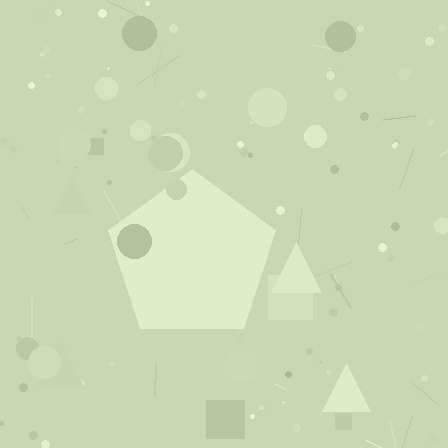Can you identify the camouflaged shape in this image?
The camouflaged shape is a pentagon.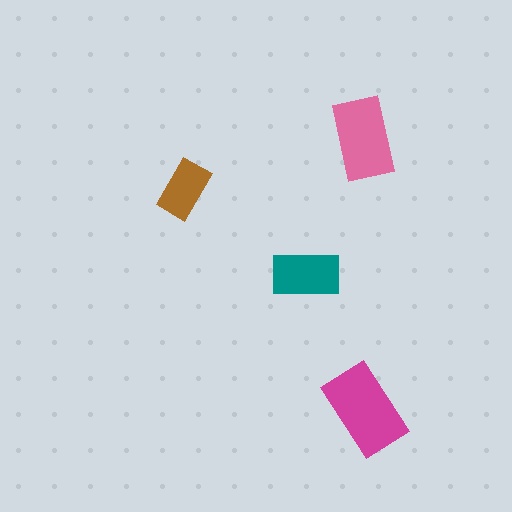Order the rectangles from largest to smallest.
the magenta one, the pink one, the teal one, the brown one.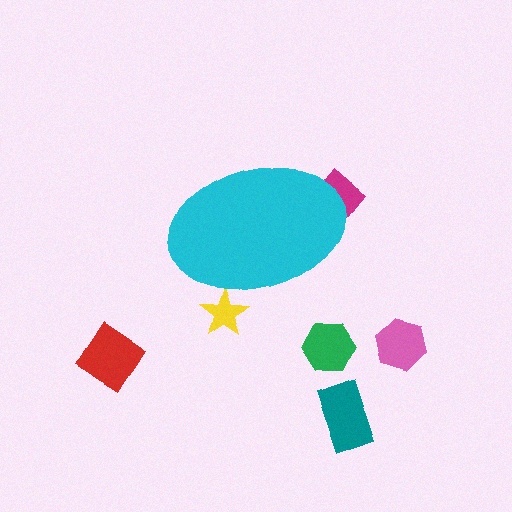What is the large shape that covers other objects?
A cyan ellipse.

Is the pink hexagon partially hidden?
No, the pink hexagon is fully visible.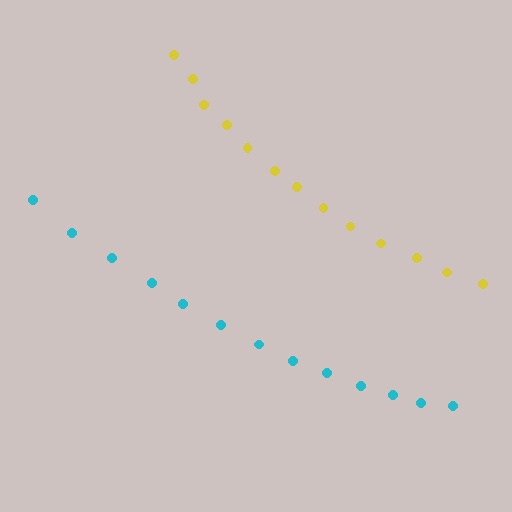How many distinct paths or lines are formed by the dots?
There are 2 distinct paths.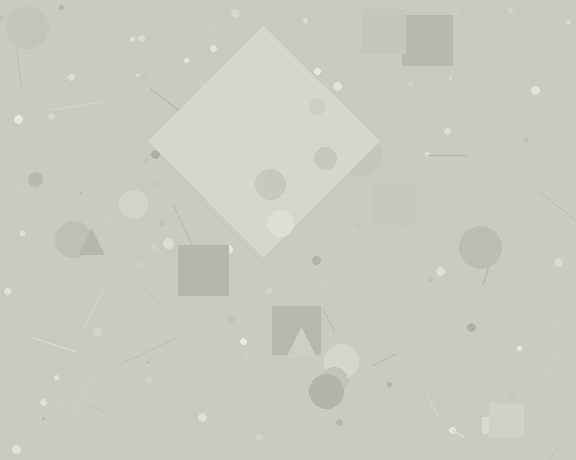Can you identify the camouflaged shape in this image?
The camouflaged shape is a diamond.